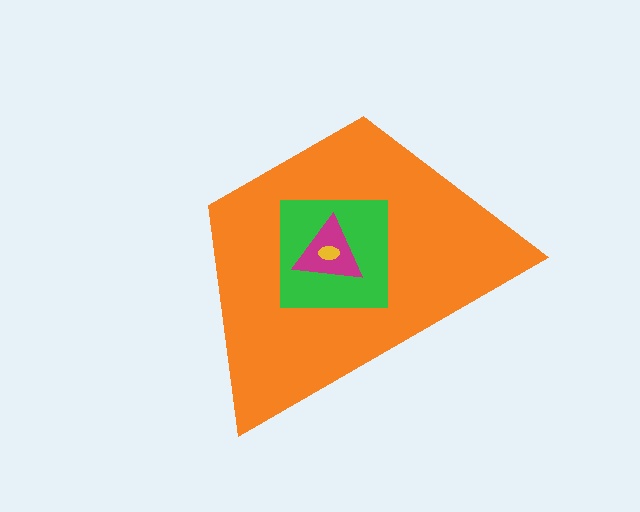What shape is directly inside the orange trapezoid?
The green square.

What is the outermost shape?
The orange trapezoid.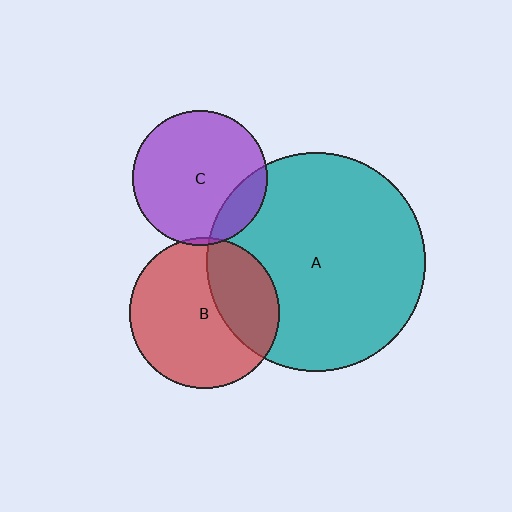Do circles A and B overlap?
Yes.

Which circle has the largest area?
Circle A (teal).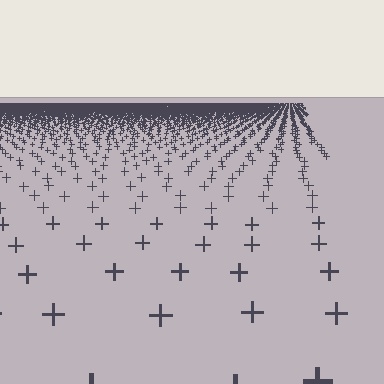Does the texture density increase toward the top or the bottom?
Density increases toward the top.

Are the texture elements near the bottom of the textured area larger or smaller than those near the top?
Larger. Near the bottom, elements are closer to the viewer and appear at a bigger on-screen size.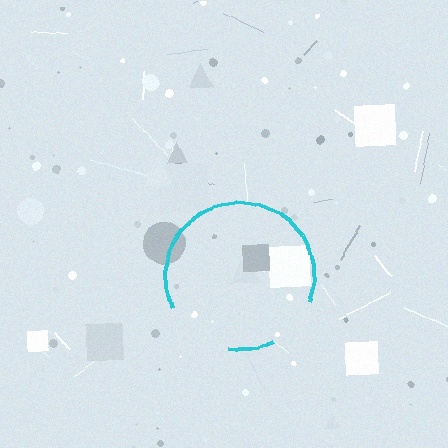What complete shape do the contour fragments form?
The contour fragments form a circle.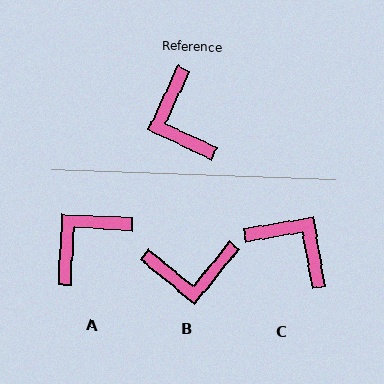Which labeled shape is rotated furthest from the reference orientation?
C, about 145 degrees away.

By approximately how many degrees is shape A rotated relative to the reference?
Approximately 68 degrees clockwise.